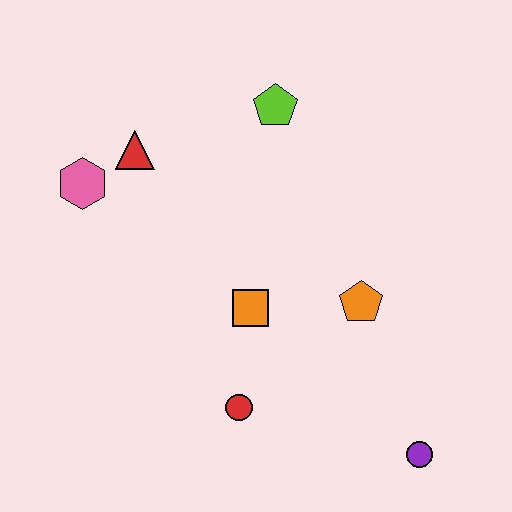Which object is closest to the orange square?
The red circle is closest to the orange square.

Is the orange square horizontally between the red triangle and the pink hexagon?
No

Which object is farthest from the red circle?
The lime pentagon is farthest from the red circle.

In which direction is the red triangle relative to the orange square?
The red triangle is above the orange square.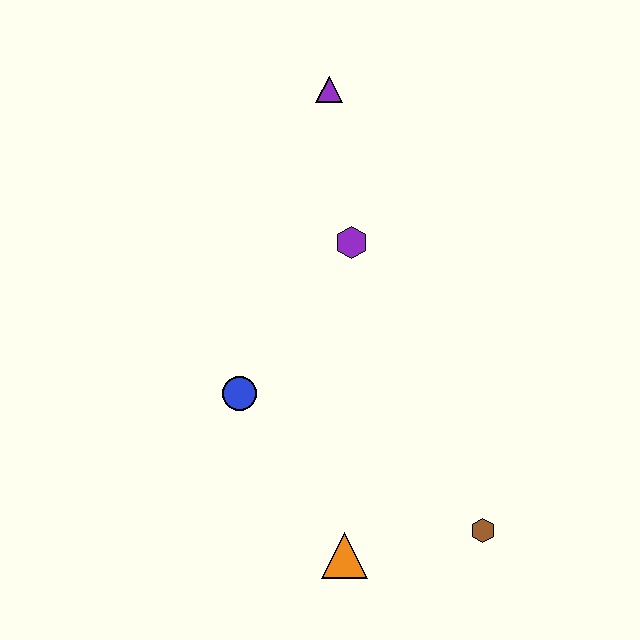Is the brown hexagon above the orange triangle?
Yes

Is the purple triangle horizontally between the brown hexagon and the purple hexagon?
No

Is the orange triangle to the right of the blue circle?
Yes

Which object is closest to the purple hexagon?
The purple triangle is closest to the purple hexagon.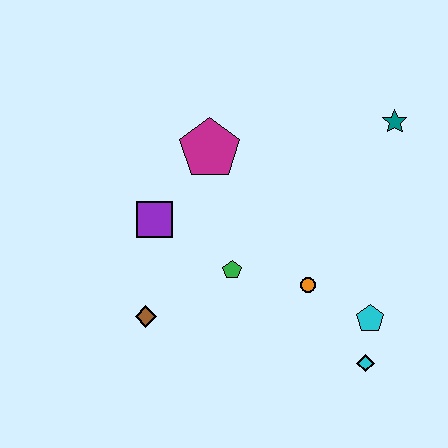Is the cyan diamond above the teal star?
No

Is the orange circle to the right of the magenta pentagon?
Yes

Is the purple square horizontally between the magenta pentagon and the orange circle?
No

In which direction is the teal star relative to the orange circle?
The teal star is above the orange circle.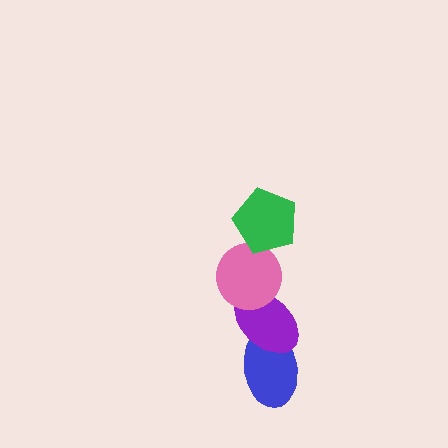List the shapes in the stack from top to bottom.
From top to bottom: the green pentagon, the pink circle, the purple ellipse, the blue ellipse.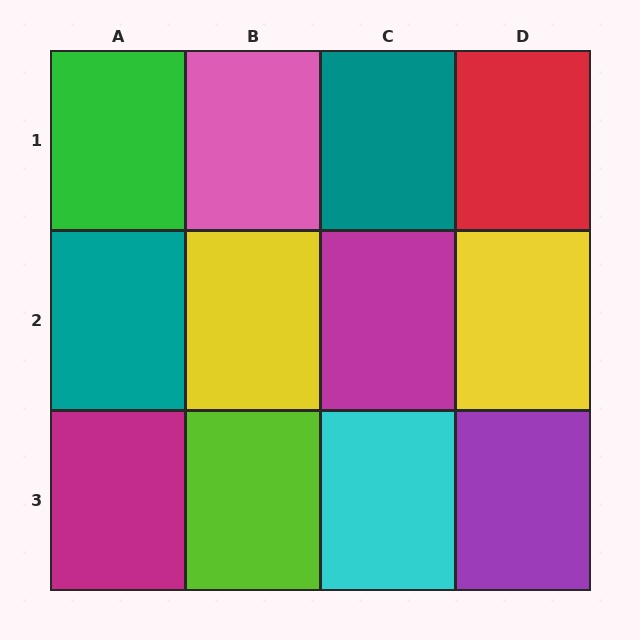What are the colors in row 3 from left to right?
Magenta, lime, cyan, purple.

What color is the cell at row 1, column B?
Pink.